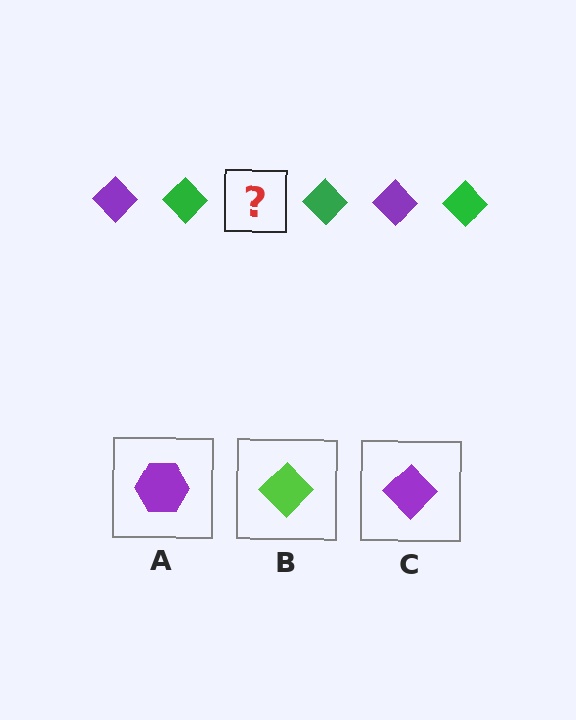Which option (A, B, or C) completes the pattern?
C.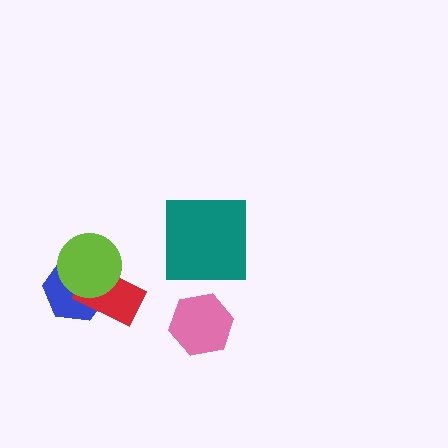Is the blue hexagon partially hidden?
Yes, it is partially covered by another shape.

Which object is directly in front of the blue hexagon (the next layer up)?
The red rectangle is directly in front of the blue hexagon.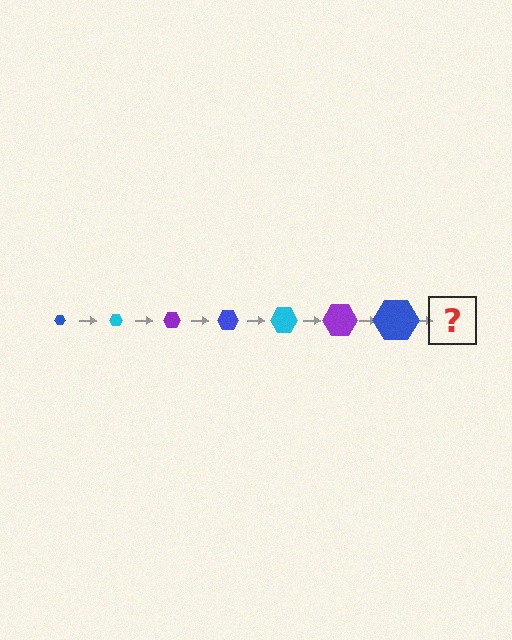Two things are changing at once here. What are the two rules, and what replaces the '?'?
The two rules are that the hexagon grows larger each step and the color cycles through blue, cyan, and purple. The '?' should be a cyan hexagon, larger than the previous one.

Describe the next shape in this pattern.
It should be a cyan hexagon, larger than the previous one.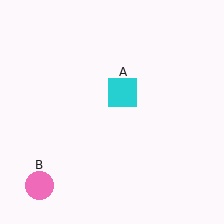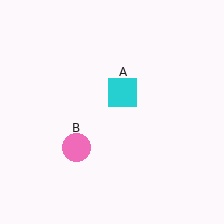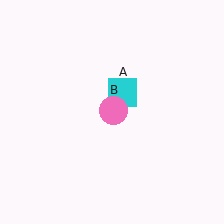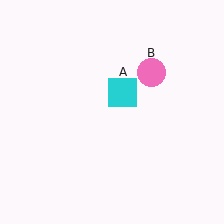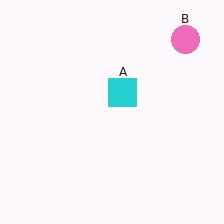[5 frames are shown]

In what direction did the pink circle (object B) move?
The pink circle (object B) moved up and to the right.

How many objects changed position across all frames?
1 object changed position: pink circle (object B).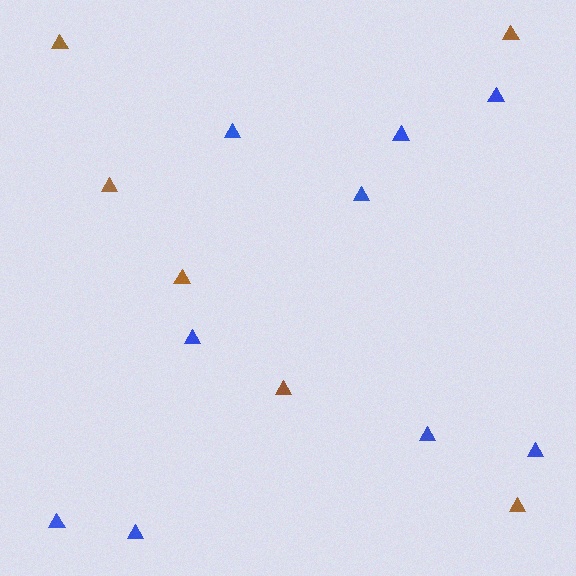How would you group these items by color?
There are 2 groups: one group of blue triangles (9) and one group of brown triangles (6).